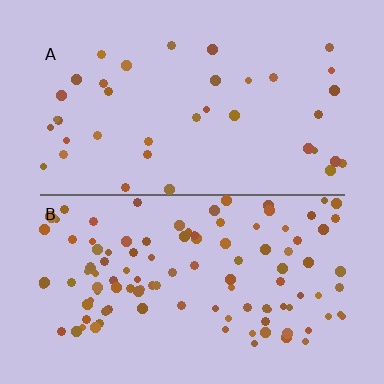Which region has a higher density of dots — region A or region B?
B (the bottom).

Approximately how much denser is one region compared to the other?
Approximately 3.0× — region B over region A.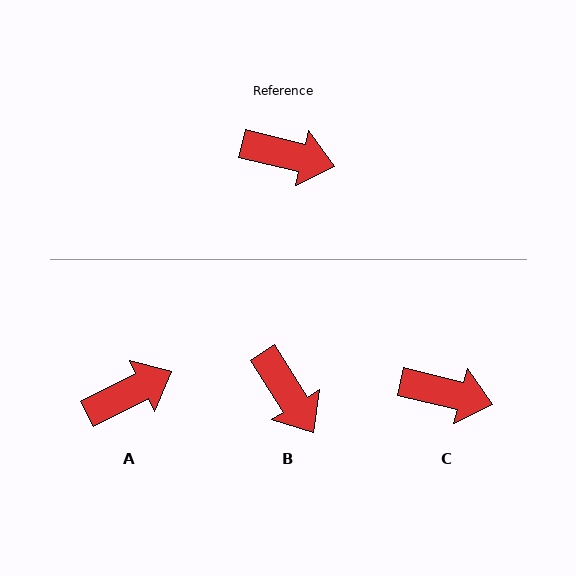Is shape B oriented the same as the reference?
No, it is off by about 44 degrees.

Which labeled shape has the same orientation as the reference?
C.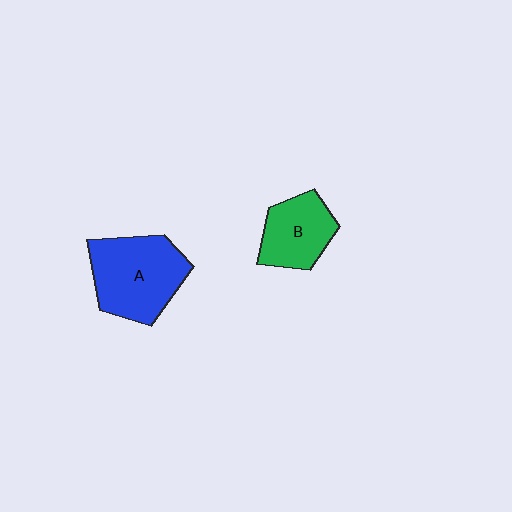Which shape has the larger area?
Shape A (blue).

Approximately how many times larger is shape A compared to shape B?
Approximately 1.5 times.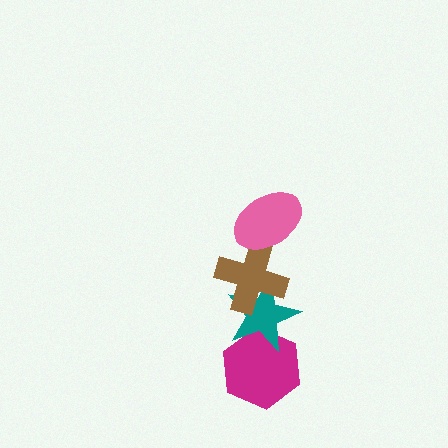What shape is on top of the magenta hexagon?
The teal star is on top of the magenta hexagon.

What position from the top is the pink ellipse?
The pink ellipse is 1st from the top.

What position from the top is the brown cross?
The brown cross is 2nd from the top.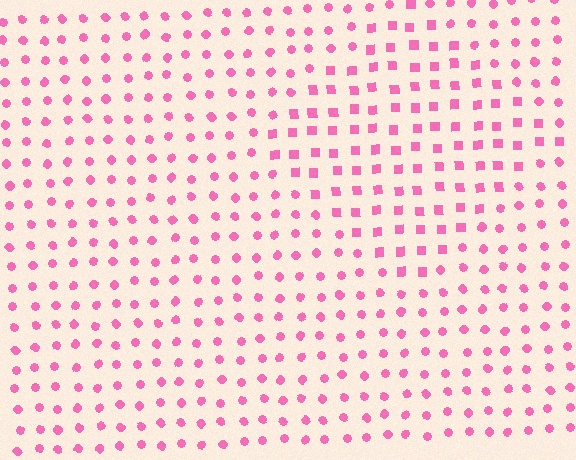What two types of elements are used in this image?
The image uses squares inside the diamond region and circles outside it.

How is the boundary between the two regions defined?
The boundary is defined by a change in element shape: squares inside vs. circles outside. All elements share the same color and spacing.